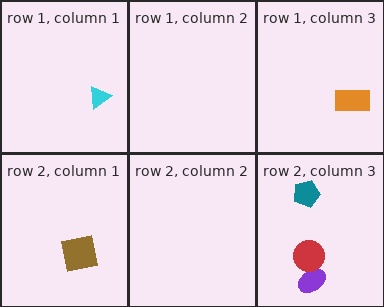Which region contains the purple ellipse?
The row 2, column 3 region.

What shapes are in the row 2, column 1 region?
The brown square.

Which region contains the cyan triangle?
The row 1, column 1 region.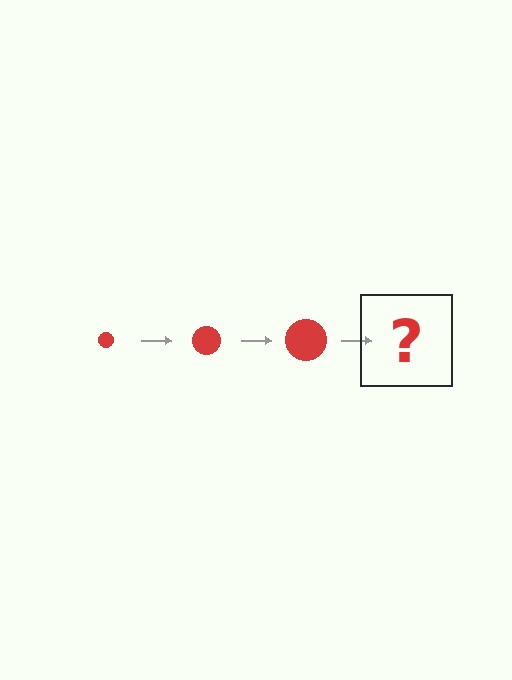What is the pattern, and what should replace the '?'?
The pattern is that the circle gets progressively larger each step. The '?' should be a red circle, larger than the previous one.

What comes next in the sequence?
The next element should be a red circle, larger than the previous one.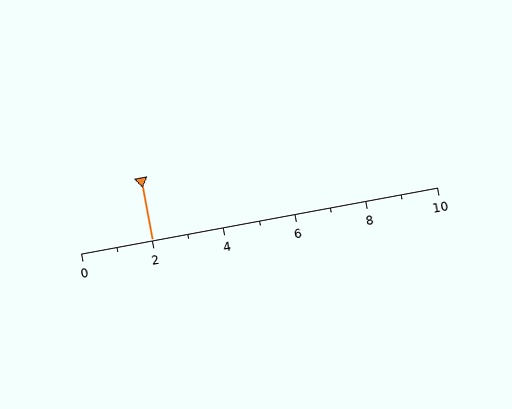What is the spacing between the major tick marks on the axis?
The major ticks are spaced 2 apart.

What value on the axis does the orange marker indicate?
The marker indicates approximately 2.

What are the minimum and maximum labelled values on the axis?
The axis runs from 0 to 10.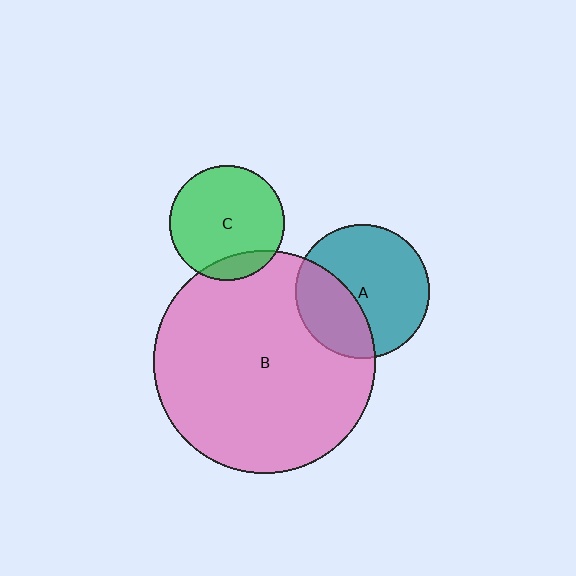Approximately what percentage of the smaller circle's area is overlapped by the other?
Approximately 15%.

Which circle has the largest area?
Circle B (pink).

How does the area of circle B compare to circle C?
Approximately 3.7 times.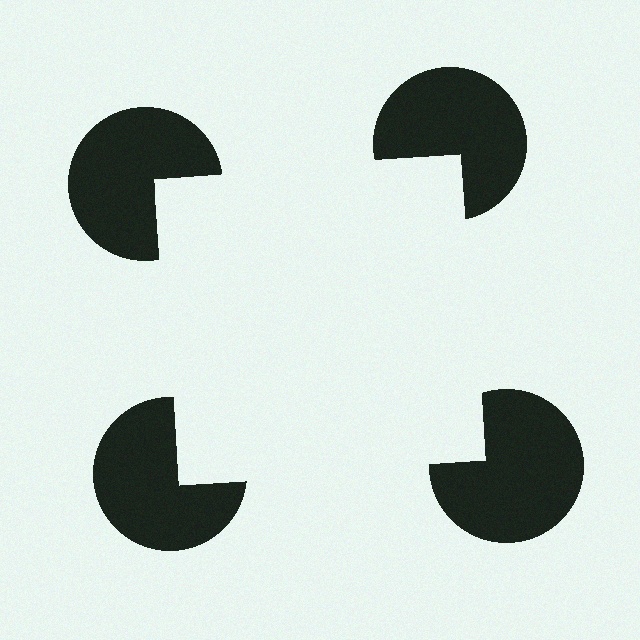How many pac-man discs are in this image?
There are 4 — one at each vertex of the illusory square.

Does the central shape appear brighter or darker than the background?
It typically appears slightly brighter than the background, even though no actual brightness change is drawn.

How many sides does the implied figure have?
4 sides.